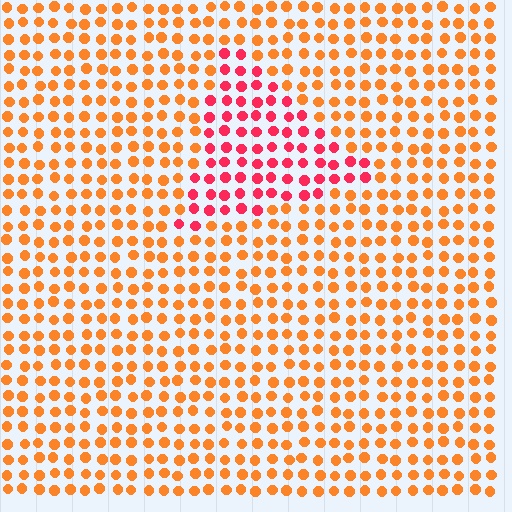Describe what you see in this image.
The image is filled with small orange elements in a uniform arrangement. A triangle-shaped region is visible where the elements are tinted to a slightly different hue, forming a subtle color boundary.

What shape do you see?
I see a triangle.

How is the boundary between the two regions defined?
The boundary is defined purely by a slight shift in hue (about 40 degrees). Spacing, size, and orientation are identical on both sides.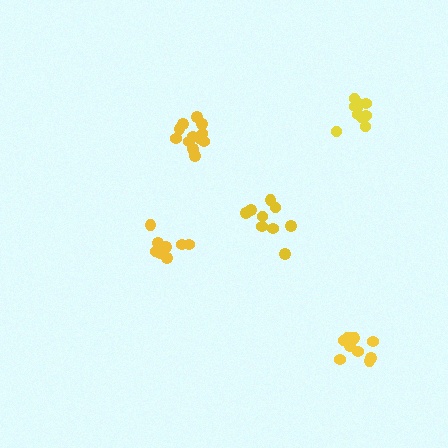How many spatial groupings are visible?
There are 5 spatial groupings.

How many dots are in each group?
Group 1: 12 dots, Group 2: 8 dots, Group 3: 10 dots, Group 4: 11 dots, Group 5: 9 dots (50 total).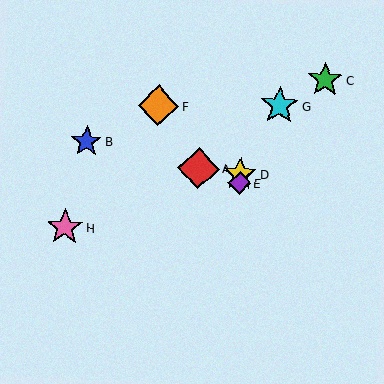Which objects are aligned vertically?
Objects D, E are aligned vertically.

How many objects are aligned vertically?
2 objects (D, E) are aligned vertically.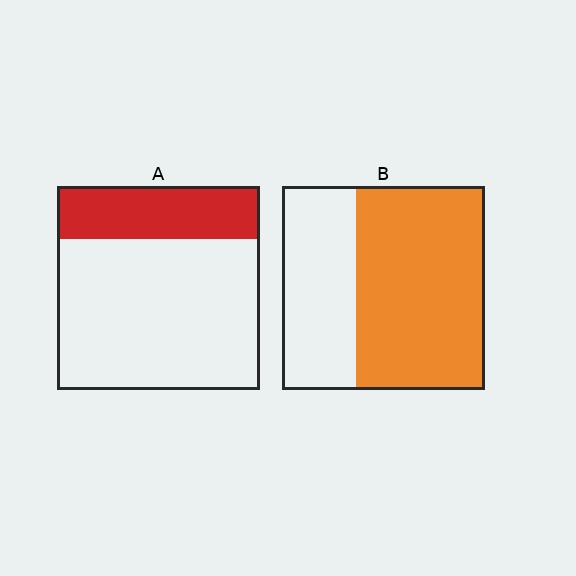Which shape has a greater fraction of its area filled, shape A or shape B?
Shape B.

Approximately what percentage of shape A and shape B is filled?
A is approximately 25% and B is approximately 65%.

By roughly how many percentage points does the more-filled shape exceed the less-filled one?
By roughly 40 percentage points (B over A).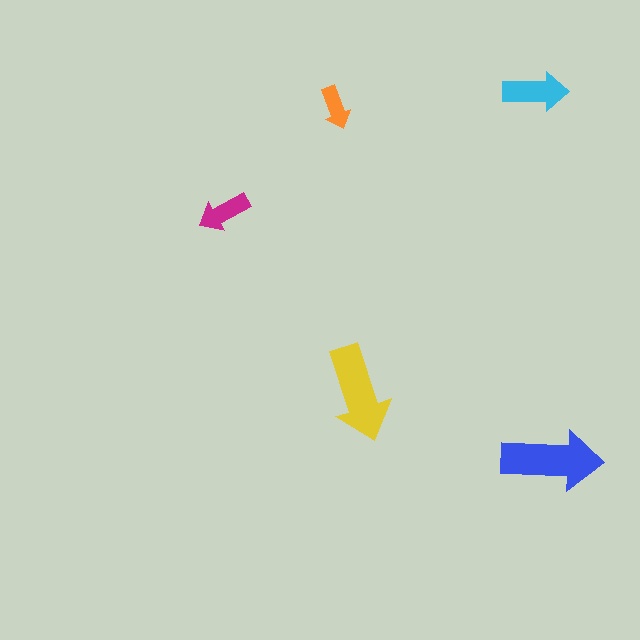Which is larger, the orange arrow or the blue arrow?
The blue one.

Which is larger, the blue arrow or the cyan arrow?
The blue one.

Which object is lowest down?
The blue arrow is bottommost.